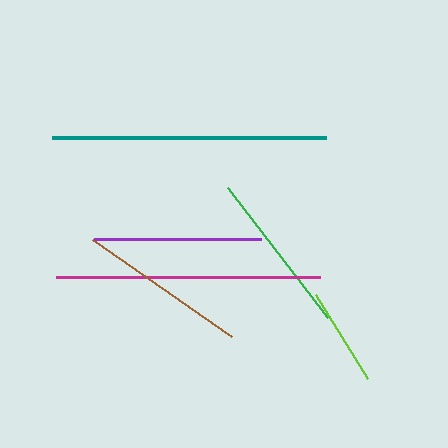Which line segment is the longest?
The teal line is the longest at approximately 275 pixels.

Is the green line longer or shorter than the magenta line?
The magenta line is longer than the green line.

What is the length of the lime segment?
The lime segment is approximately 99 pixels long.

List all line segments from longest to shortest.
From longest to shortest: teal, magenta, brown, purple, green, lime.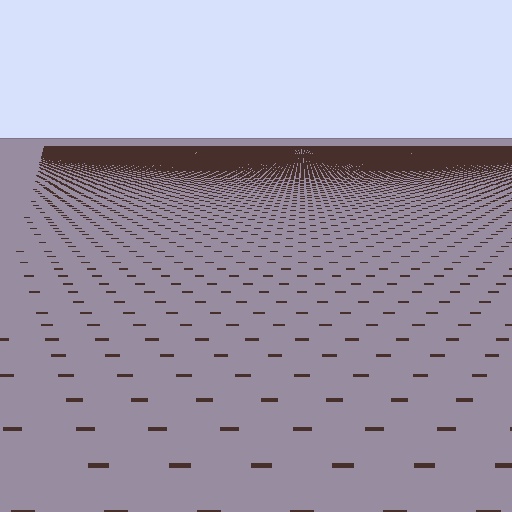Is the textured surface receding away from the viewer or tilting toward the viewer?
The surface is receding away from the viewer. Texture elements get smaller and denser toward the top.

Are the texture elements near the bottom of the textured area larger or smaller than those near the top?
Larger. Near the bottom, elements are closer to the viewer and appear at a bigger on-screen size.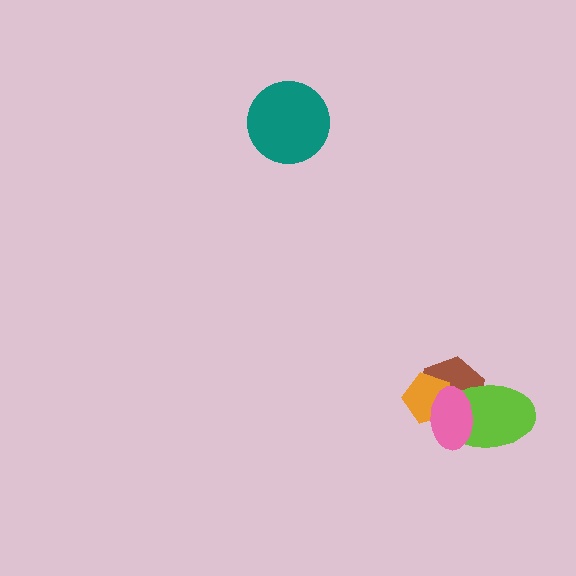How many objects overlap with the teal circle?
0 objects overlap with the teal circle.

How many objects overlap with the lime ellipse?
3 objects overlap with the lime ellipse.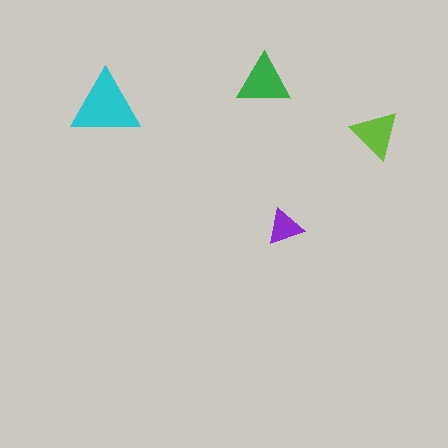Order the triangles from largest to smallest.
the cyan one, the green one, the lime one, the purple one.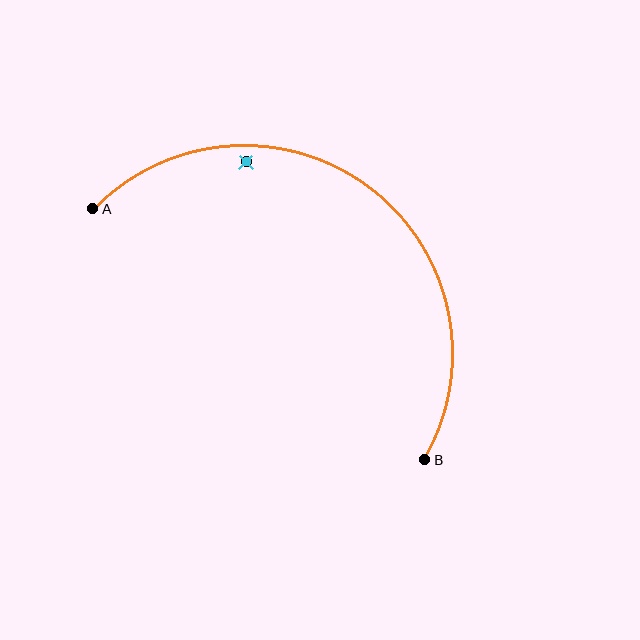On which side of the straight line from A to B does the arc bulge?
The arc bulges above and to the right of the straight line connecting A and B.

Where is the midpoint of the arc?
The arc midpoint is the point on the curve farthest from the straight line joining A and B. It sits above and to the right of that line.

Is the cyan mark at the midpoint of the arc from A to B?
No — the cyan mark does not lie on the arc at all. It sits slightly inside the curve.